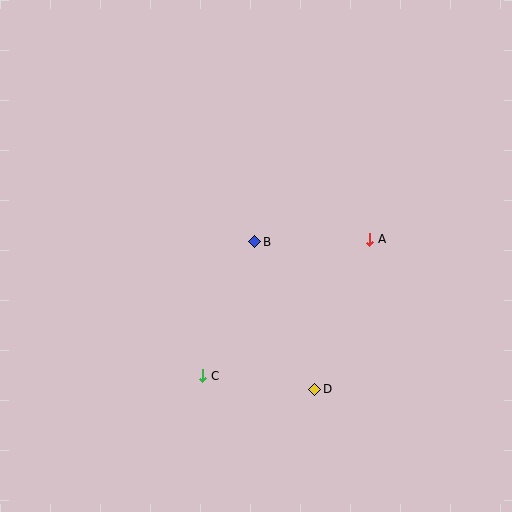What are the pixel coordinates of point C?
Point C is at (203, 376).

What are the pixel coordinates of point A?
Point A is at (370, 239).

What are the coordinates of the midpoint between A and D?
The midpoint between A and D is at (342, 314).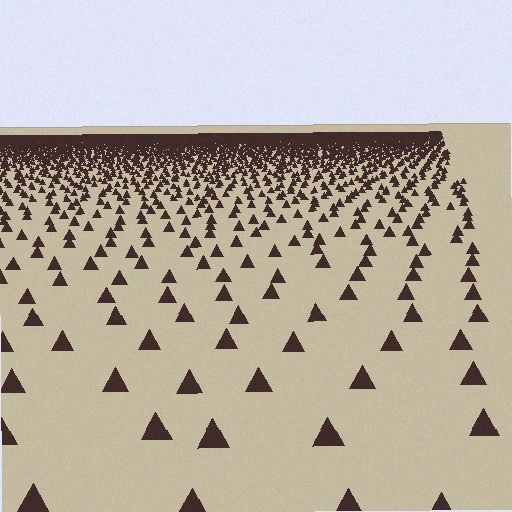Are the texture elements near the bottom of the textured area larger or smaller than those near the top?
Larger. Near the bottom, elements are closer to the viewer and appear at a bigger on-screen size.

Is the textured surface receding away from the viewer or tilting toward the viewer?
The surface is receding away from the viewer. Texture elements get smaller and denser toward the top.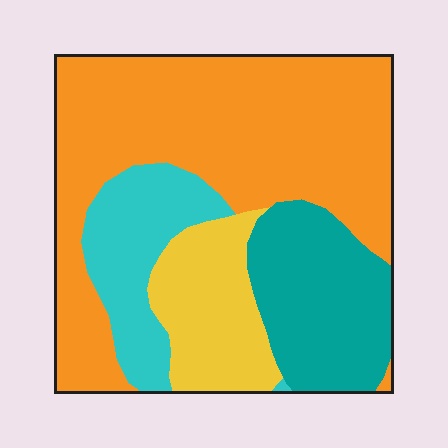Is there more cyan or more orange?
Orange.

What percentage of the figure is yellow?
Yellow covers around 15% of the figure.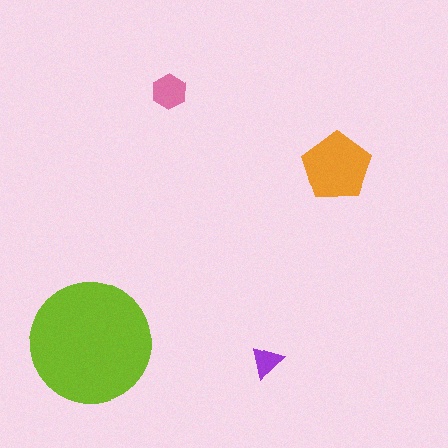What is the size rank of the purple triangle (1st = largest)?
4th.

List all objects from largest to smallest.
The lime circle, the orange pentagon, the pink hexagon, the purple triangle.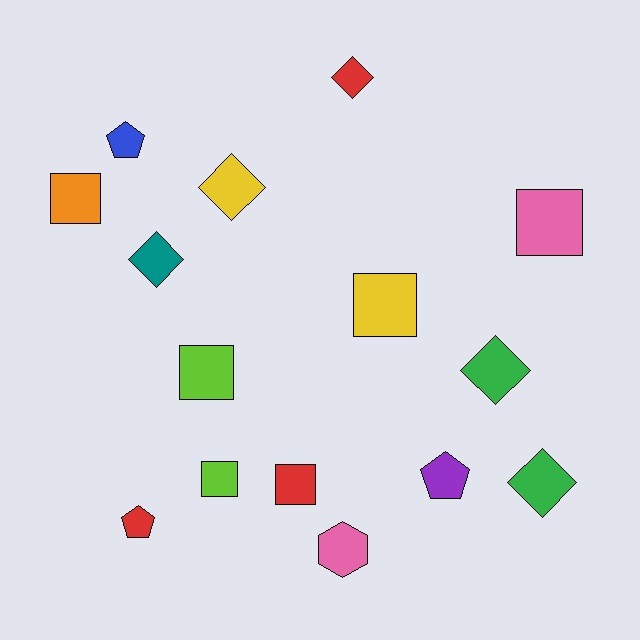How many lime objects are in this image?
There are 2 lime objects.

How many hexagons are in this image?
There is 1 hexagon.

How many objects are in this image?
There are 15 objects.